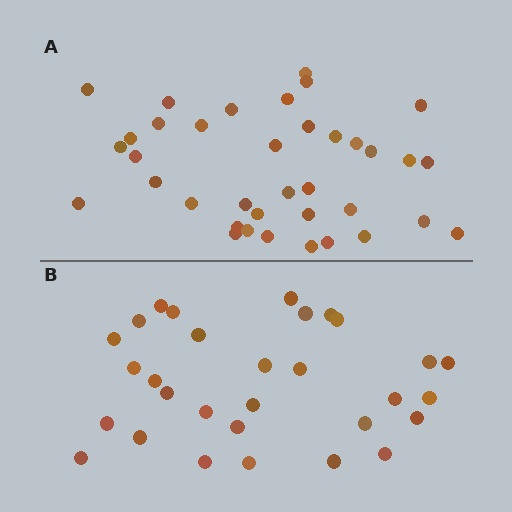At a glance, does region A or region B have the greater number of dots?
Region A (the top region) has more dots.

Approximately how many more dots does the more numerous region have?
Region A has roughly 8 or so more dots than region B.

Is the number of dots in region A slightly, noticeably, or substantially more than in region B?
Region A has only slightly more — the two regions are fairly close. The ratio is roughly 1.2 to 1.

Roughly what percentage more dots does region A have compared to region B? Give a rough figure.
About 25% more.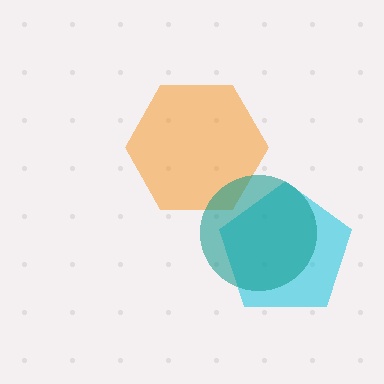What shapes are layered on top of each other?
The layered shapes are: a cyan pentagon, an orange hexagon, a teal circle.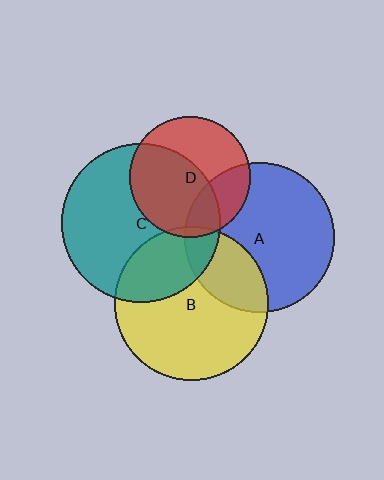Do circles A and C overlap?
Yes.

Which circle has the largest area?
Circle C (teal).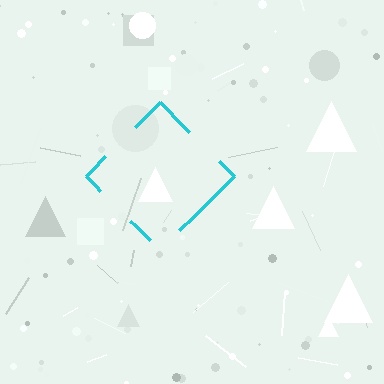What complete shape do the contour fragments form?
The contour fragments form a diamond.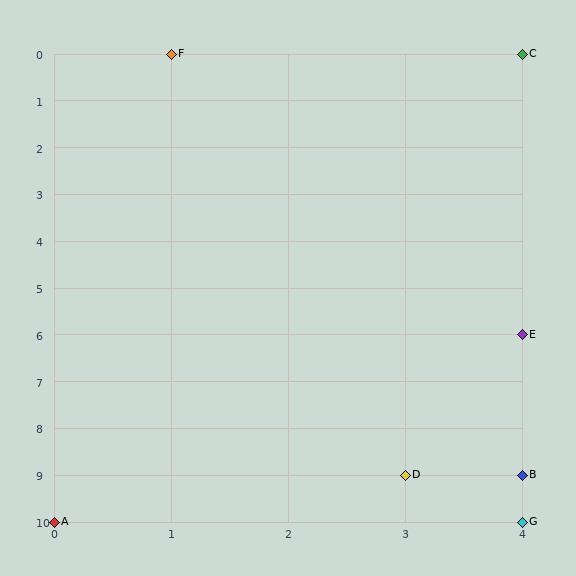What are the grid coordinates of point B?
Point B is at grid coordinates (4, 9).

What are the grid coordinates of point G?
Point G is at grid coordinates (4, 10).